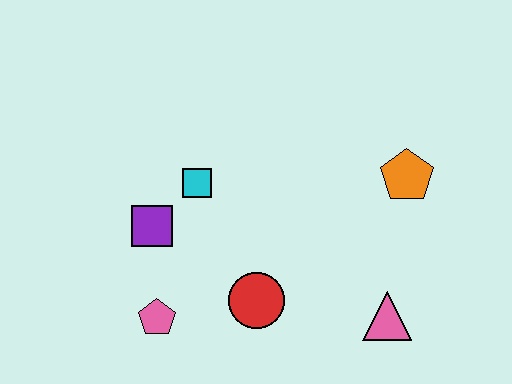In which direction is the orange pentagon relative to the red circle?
The orange pentagon is to the right of the red circle.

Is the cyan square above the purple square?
Yes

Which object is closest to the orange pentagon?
The pink triangle is closest to the orange pentagon.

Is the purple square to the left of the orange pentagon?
Yes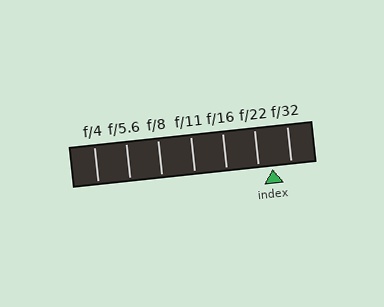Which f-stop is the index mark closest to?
The index mark is closest to f/22.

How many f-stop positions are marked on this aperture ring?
There are 7 f-stop positions marked.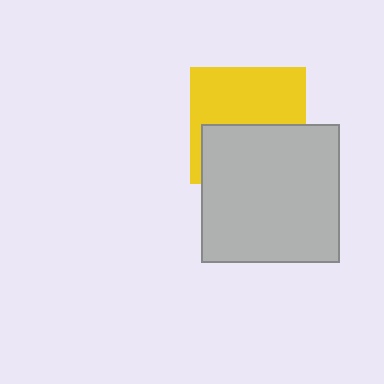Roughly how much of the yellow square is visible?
About half of it is visible (roughly 54%).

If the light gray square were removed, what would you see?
You would see the complete yellow square.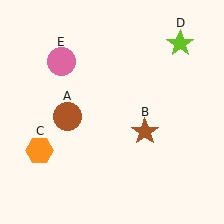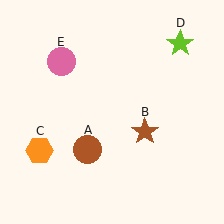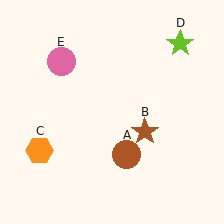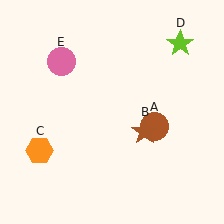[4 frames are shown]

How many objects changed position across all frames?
1 object changed position: brown circle (object A).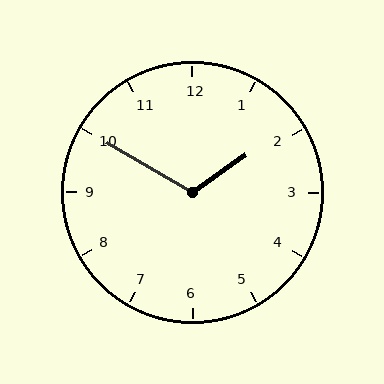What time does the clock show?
1:50.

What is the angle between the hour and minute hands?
Approximately 115 degrees.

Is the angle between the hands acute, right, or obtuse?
It is obtuse.